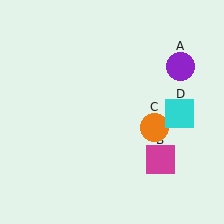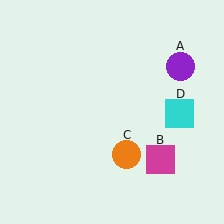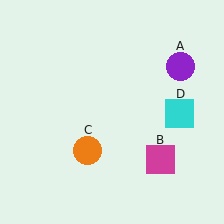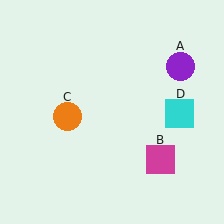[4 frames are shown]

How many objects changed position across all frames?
1 object changed position: orange circle (object C).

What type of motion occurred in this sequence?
The orange circle (object C) rotated clockwise around the center of the scene.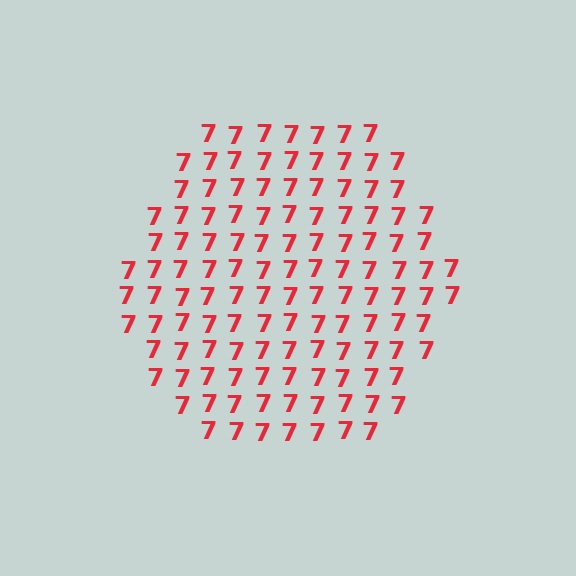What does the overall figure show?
The overall figure shows a hexagon.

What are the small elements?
The small elements are digit 7's.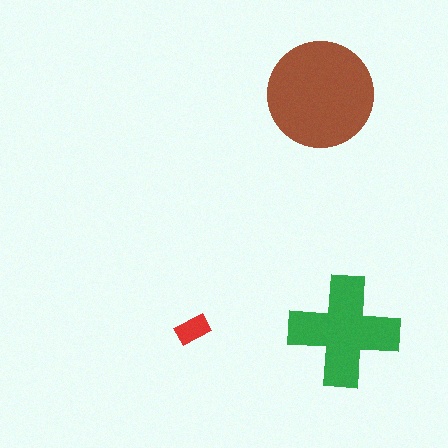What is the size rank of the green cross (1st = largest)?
2nd.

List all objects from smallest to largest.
The red rectangle, the green cross, the brown circle.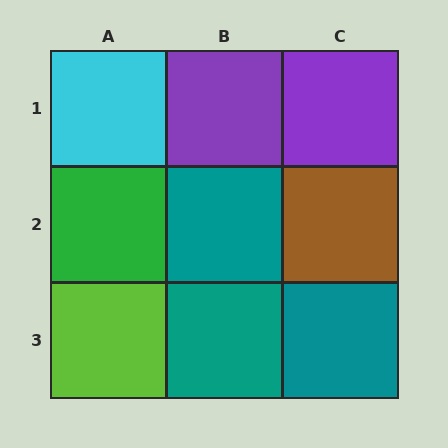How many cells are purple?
2 cells are purple.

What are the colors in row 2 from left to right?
Green, teal, brown.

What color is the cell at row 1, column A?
Cyan.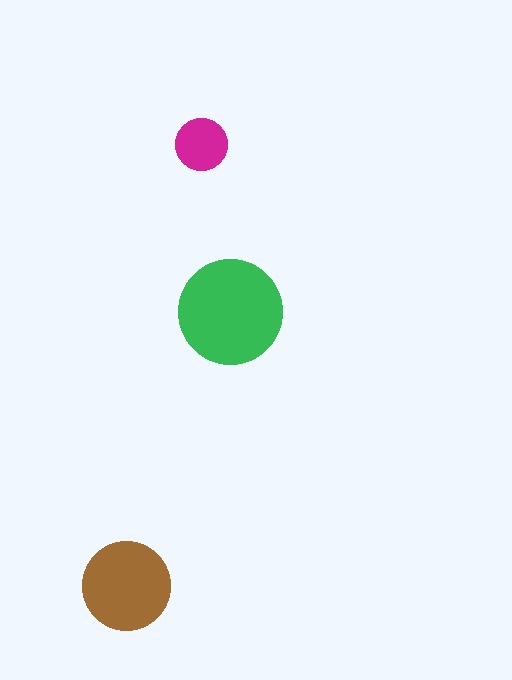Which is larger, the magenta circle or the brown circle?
The brown one.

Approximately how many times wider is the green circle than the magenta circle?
About 2 times wider.